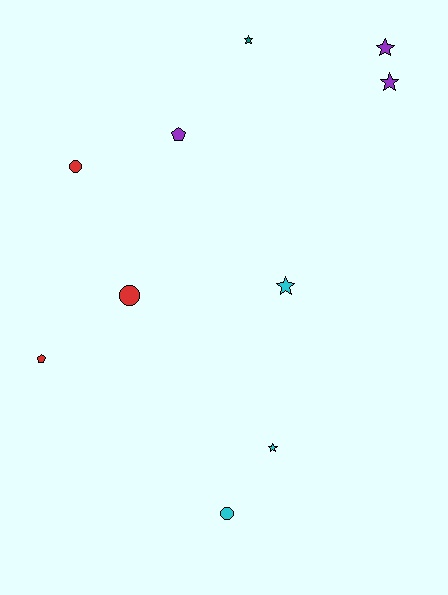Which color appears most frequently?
Cyan, with 3 objects.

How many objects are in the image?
There are 10 objects.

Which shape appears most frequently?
Star, with 5 objects.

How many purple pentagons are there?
There is 1 purple pentagon.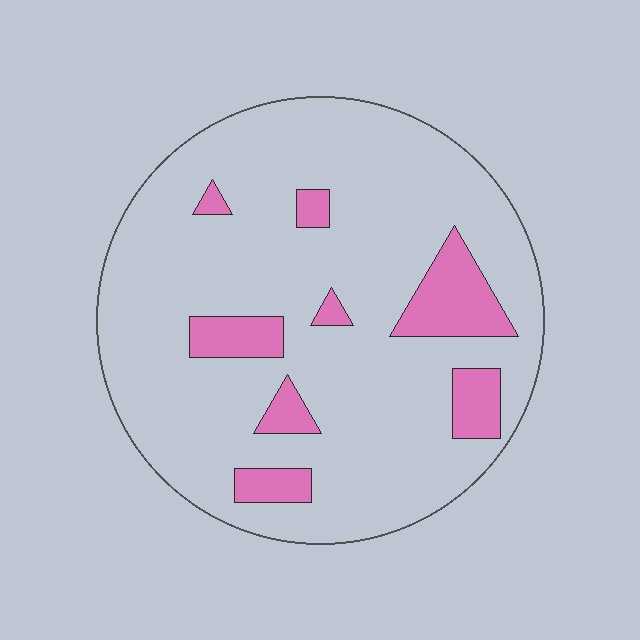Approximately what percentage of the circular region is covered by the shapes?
Approximately 15%.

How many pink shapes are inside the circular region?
8.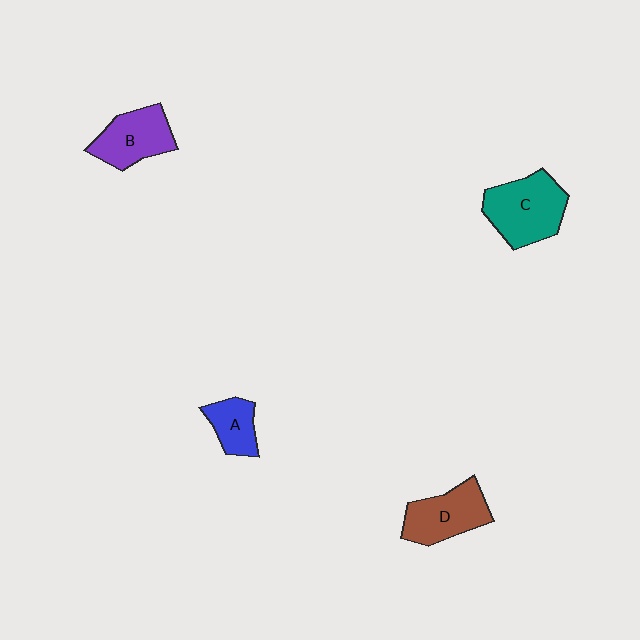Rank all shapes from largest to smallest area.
From largest to smallest: C (teal), D (brown), B (purple), A (blue).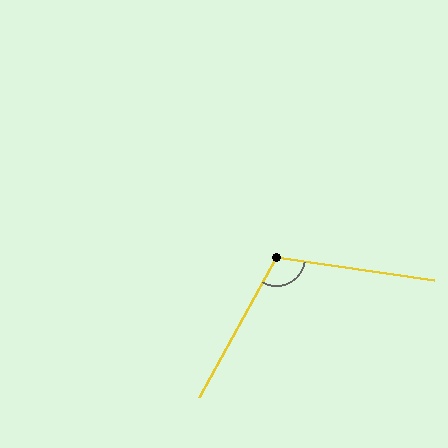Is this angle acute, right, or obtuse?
It is obtuse.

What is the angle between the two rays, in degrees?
Approximately 111 degrees.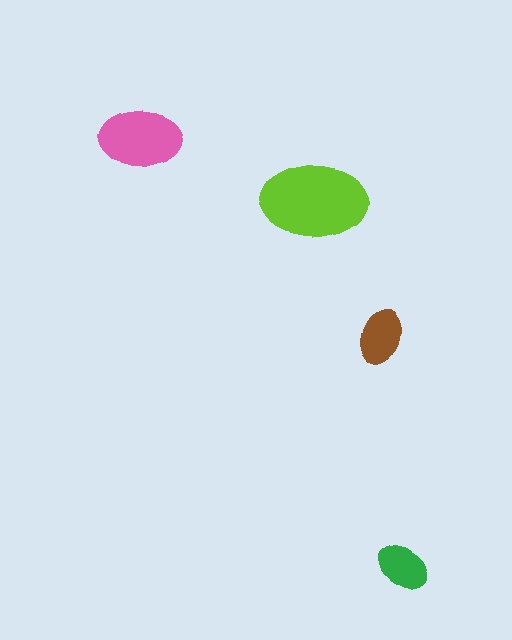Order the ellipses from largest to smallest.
the lime one, the pink one, the brown one, the green one.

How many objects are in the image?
There are 4 objects in the image.